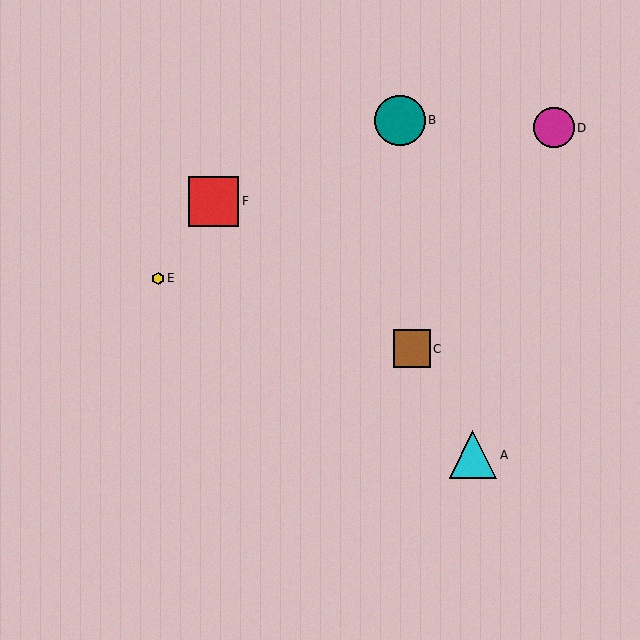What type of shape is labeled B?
Shape B is a teal circle.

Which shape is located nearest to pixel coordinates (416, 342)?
The brown square (labeled C) at (412, 349) is nearest to that location.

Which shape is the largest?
The teal circle (labeled B) is the largest.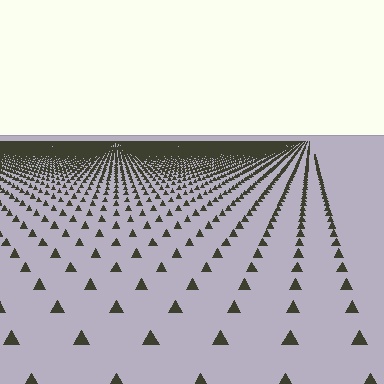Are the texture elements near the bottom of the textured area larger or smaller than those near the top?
Larger. Near the bottom, elements are closer to the viewer and appear at a bigger on-screen size.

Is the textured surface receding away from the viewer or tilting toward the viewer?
The surface is receding away from the viewer. Texture elements get smaller and denser toward the top.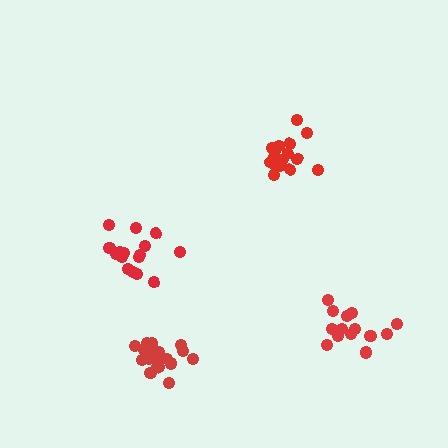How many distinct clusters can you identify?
There are 4 distinct clusters.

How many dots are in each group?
Group 1: 18 dots, Group 2: 20 dots, Group 3: 16 dots, Group 4: 14 dots (68 total).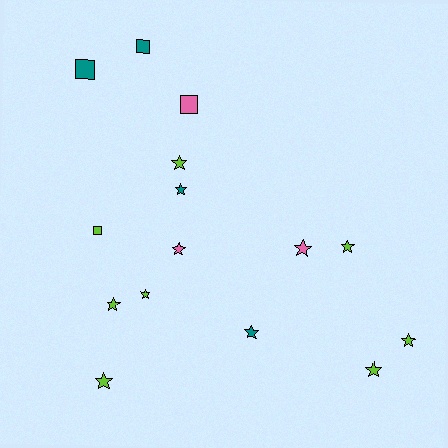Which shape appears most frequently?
Star, with 11 objects.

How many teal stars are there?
There are 2 teal stars.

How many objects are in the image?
There are 15 objects.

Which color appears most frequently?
Lime, with 8 objects.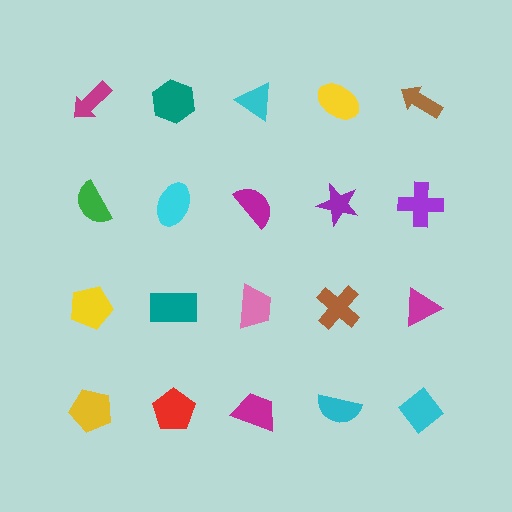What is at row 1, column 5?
A brown arrow.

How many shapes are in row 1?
5 shapes.